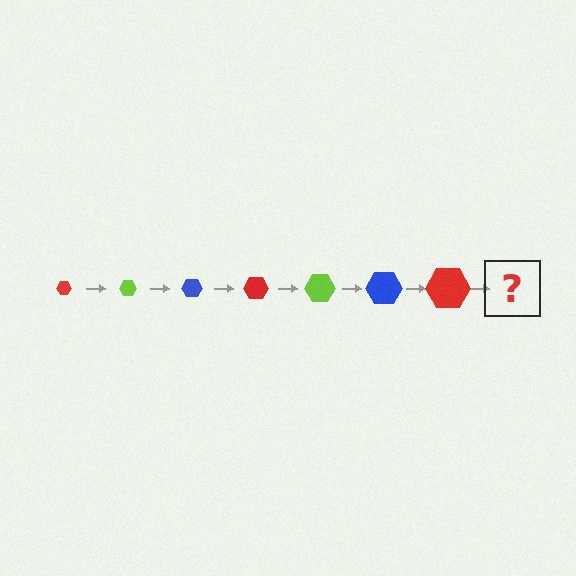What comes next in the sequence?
The next element should be a lime hexagon, larger than the previous one.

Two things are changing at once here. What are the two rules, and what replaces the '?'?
The two rules are that the hexagon grows larger each step and the color cycles through red, lime, and blue. The '?' should be a lime hexagon, larger than the previous one.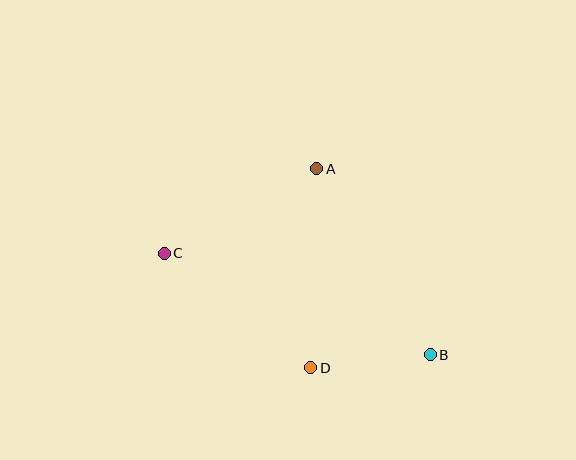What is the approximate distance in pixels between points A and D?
The distance between A and D is approximately 199 pixels.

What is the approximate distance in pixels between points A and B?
The distance between A and B is approximately 218 pixels.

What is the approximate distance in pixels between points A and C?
The distance between A and C is approximately 174 pixels.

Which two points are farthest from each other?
Points B and C are farthest from each other.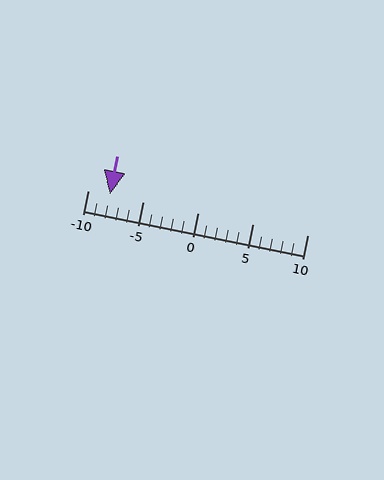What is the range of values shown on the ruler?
The ruler shows values from -10 to 10.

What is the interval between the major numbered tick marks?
The major tick marks are spaced 5 units apart.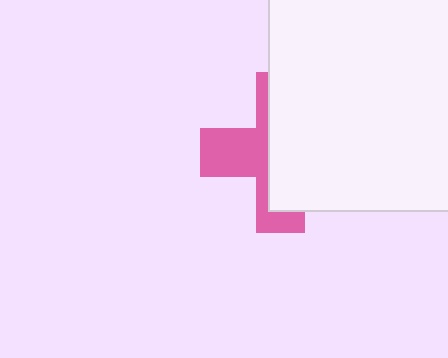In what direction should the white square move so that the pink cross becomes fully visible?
The white square should move right. That is the shortest direction to clear the overlap and leave the pink cross fully visible.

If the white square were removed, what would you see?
You would see the complete pink cross.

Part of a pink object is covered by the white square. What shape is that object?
It is a cross.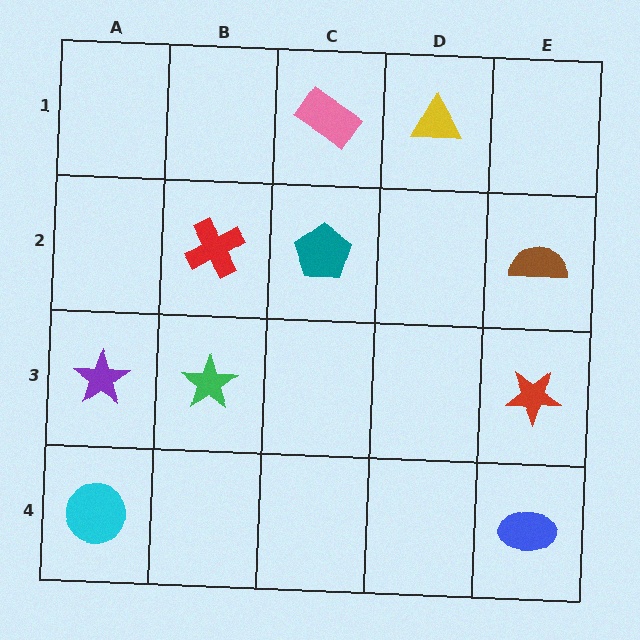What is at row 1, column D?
A yellow triangle.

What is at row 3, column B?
A green star.